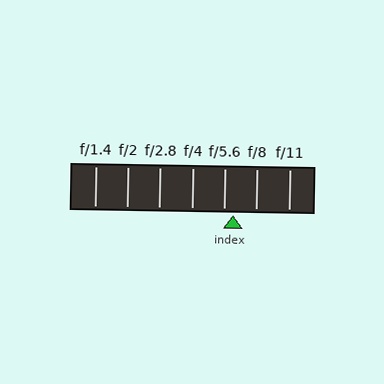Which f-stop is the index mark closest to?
The index mark is closest to f/5.6.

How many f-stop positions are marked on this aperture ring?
There are 7 f-stop positions marked.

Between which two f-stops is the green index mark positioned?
The index mark is between f/5.6 and f/8.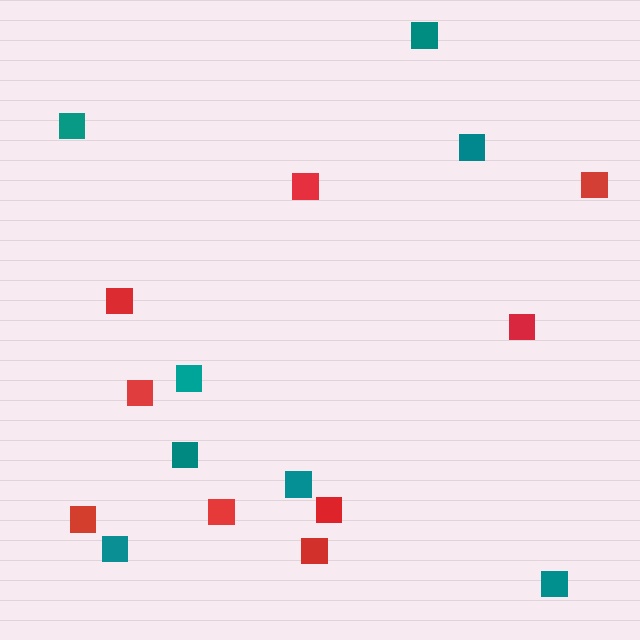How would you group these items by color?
There are 2 groups: one group of red squares (9) and one group of teal squares (8).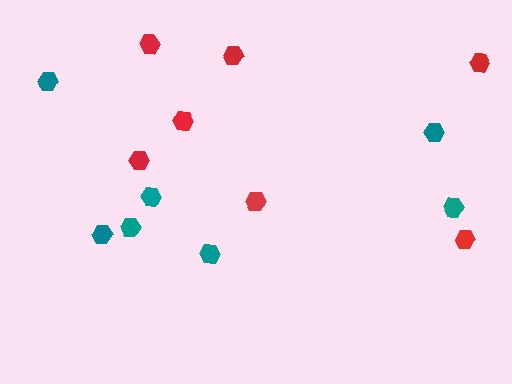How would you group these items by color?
There are 2 groups: one group of red hexagons (7) and one group of teal hexagons (7).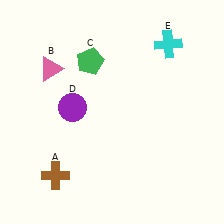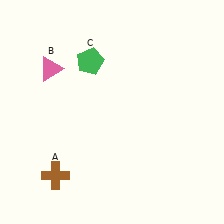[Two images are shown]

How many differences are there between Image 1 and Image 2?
There are 2 differences between the two images.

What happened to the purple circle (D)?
The purple circle (D) was removed in Image 2. It was in the top-left area of Image 1.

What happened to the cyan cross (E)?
The cyan cross (E) was removed in Image 2. It was in the top-right area of Image 1.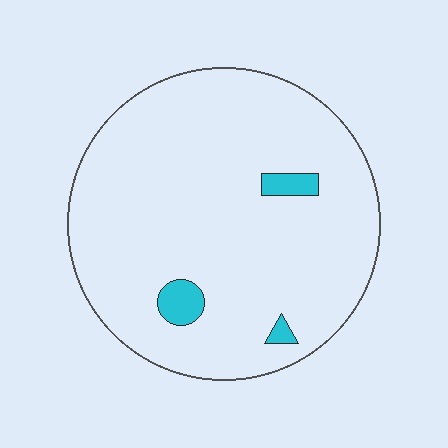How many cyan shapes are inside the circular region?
3.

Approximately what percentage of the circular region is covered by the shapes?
Approximately 5%.